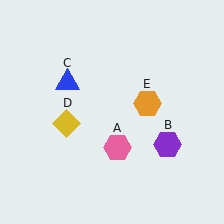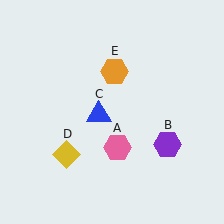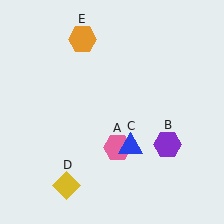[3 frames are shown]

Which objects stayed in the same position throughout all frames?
Pink hexagon (object A) and purple hexagon (object B) remained stationary.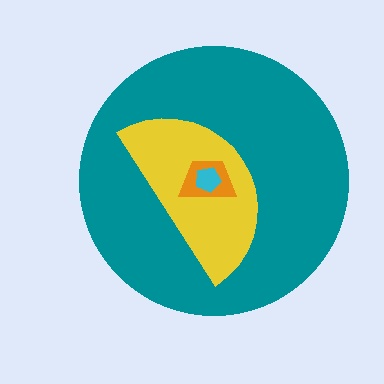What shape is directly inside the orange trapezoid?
The cyan pentagon.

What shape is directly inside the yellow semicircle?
The orange trapezoid.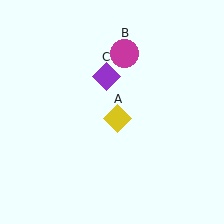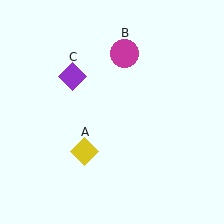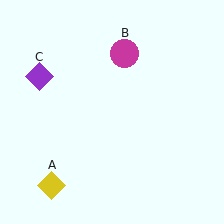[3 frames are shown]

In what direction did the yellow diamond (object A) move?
The yellow diamond (object A) moved down and to the left.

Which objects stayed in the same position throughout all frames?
Magenta circle (object B) remained stationary.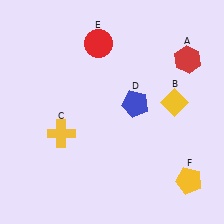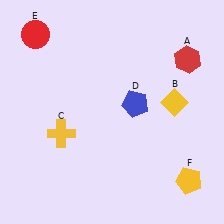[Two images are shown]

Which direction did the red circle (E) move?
The red circle (E) moved left.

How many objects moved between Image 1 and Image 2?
1 object moved between the two images.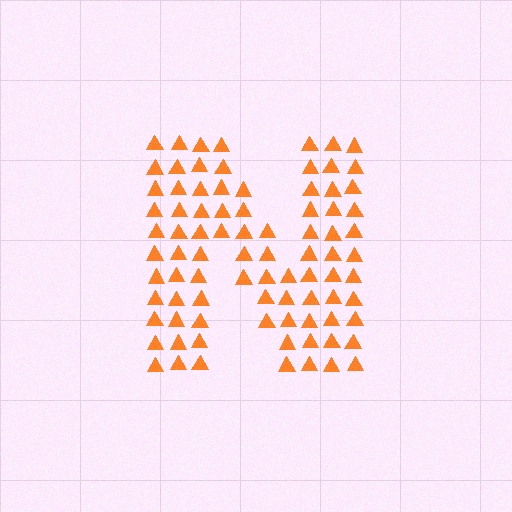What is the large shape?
The large shape is the letter N.